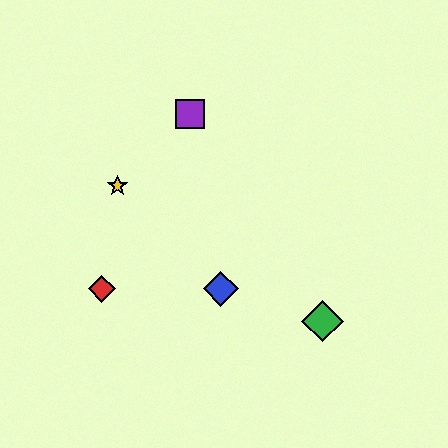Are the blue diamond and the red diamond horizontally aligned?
Yes, both are at y≈289.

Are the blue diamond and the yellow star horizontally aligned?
No, the blue diamond is at y≈289 and the yellow star is at y≈186.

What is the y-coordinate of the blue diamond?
The blue diamond is at y≈289.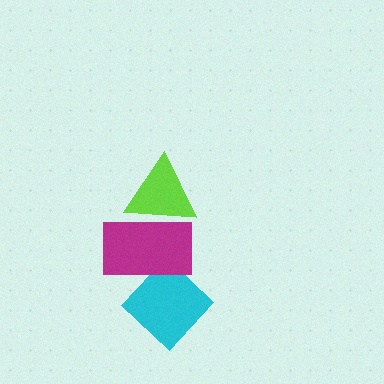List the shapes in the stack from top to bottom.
From top to bottom: the lime triangle, the magenta rectangle, the cyan diamond.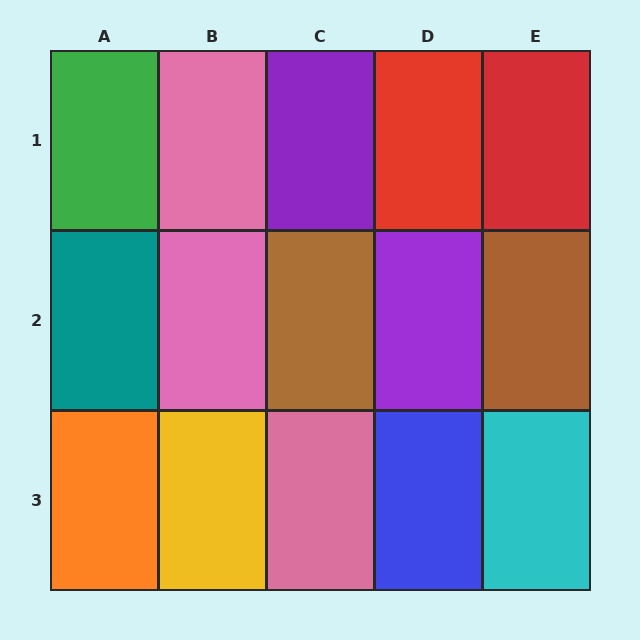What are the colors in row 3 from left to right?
Orange, yellow, pink, blue, cyan.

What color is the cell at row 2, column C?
Brown.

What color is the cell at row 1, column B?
Pink.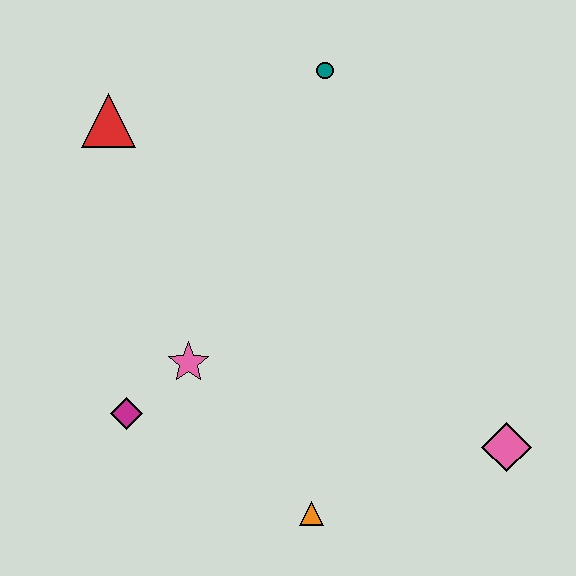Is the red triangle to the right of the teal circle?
No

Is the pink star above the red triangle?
No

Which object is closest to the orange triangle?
The pink star is closest to the orange triangle.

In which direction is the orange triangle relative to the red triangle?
The orange triangle is below the red triangle.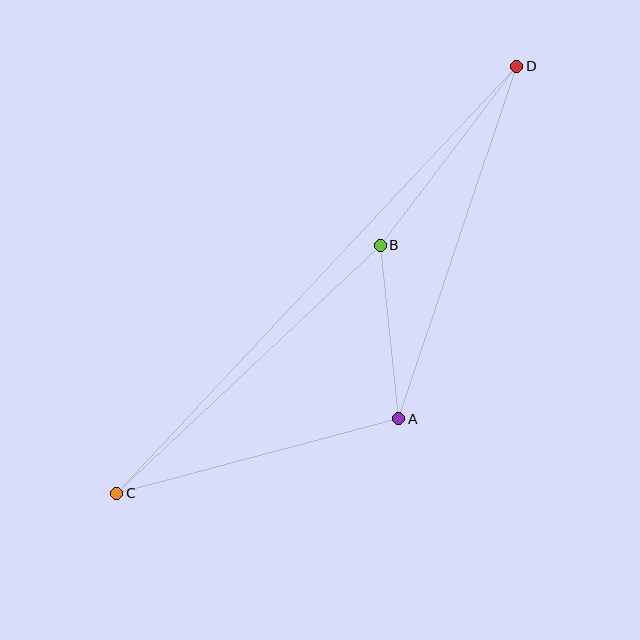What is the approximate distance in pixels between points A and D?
The distance between A and D is approximately 372 pixels.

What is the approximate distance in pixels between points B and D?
The distance between B and D is approximately 225 pixels.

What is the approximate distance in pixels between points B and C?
The distance between B and C is approximately 362 pixels.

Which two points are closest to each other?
Points A and B are closest to each other.